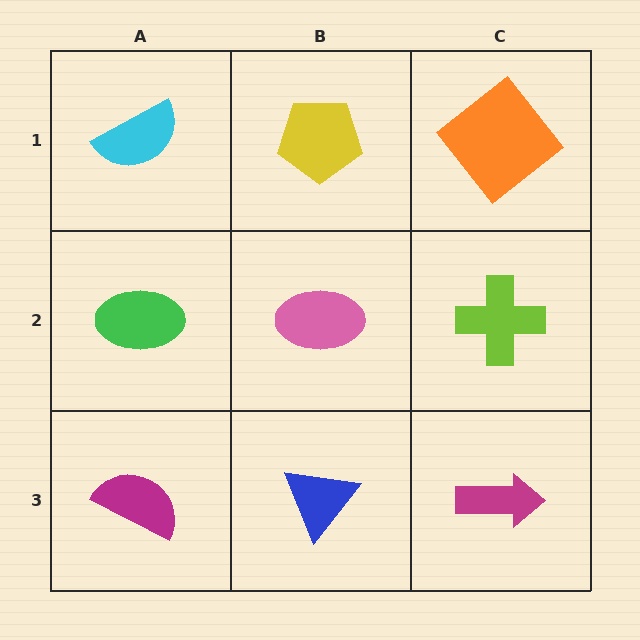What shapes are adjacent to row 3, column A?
A green ellipse (row 2, column A), a blue triangle (row 3, column B).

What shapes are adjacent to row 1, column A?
A green ellipse (row 2, column A), a yellow pentagon (row 1, column B).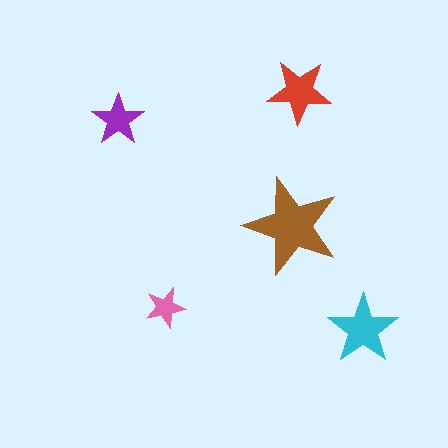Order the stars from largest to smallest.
the brown one, the cyan one, the red one, the purple one, the pink one.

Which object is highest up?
The red star is topmost.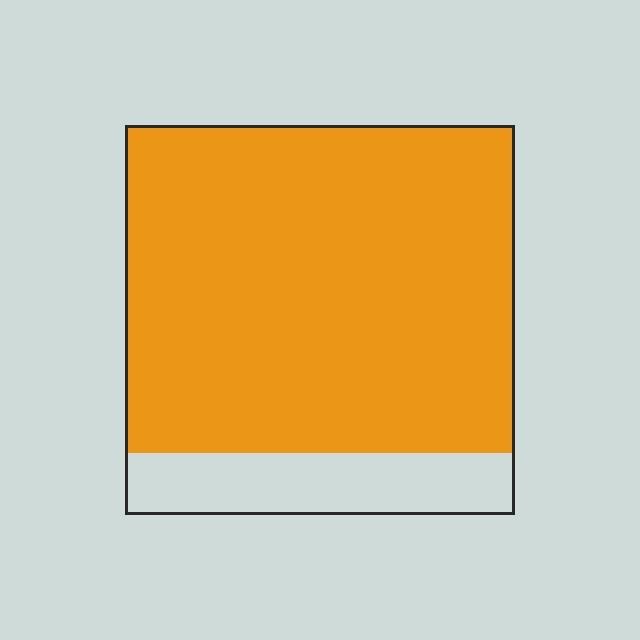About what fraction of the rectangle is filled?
About five sixths (5/6).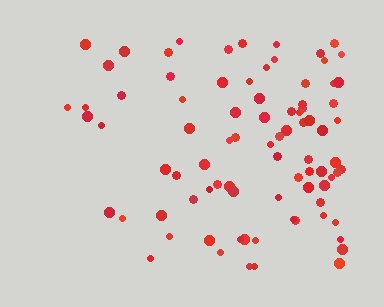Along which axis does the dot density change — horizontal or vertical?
Horizontal.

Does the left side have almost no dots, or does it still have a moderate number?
Still a moderate number, just noticeably fewer than the right.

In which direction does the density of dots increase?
From left to right, with the right side densest.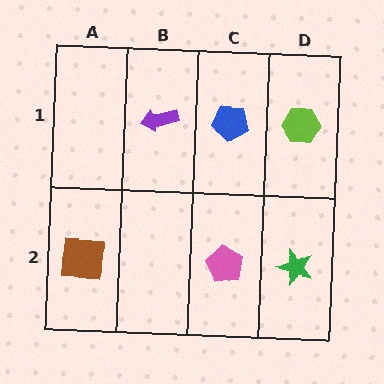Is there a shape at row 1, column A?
No, that cell is empty.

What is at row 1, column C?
A blue pentagon.